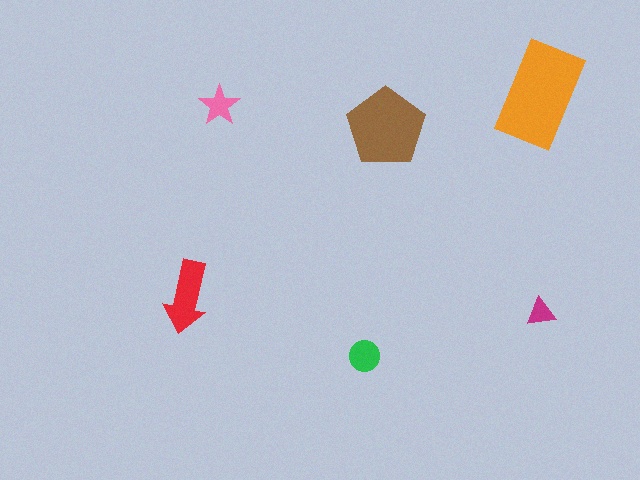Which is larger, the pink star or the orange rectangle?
The orange rectangle.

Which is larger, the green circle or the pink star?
The green circle.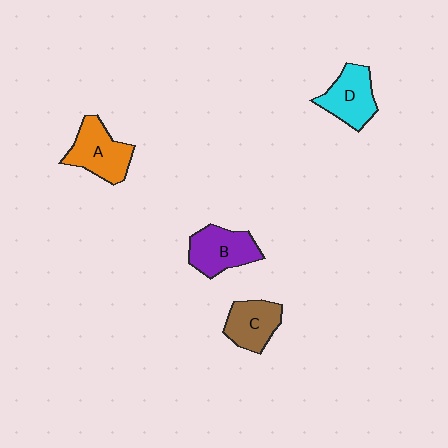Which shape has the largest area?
Shape A (orange).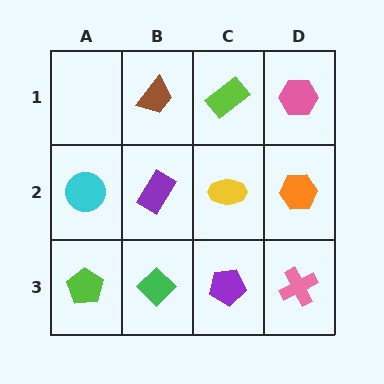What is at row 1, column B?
A brown trapezoid.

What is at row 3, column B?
A green diamond.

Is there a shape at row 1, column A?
No, that cell is empty.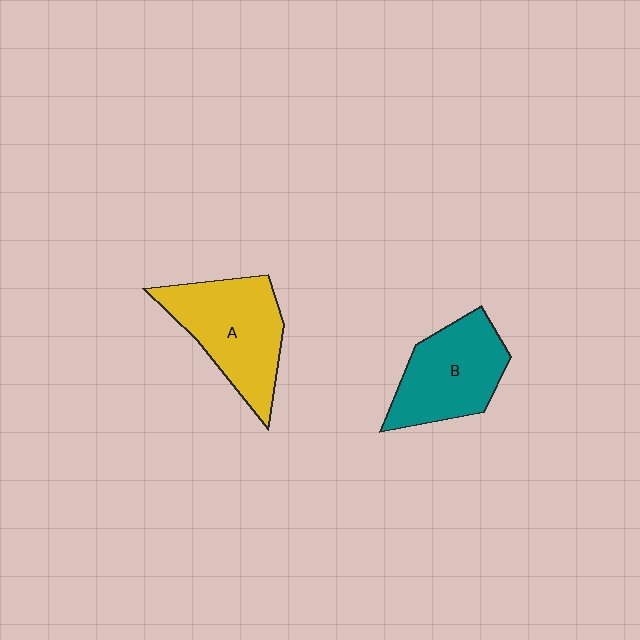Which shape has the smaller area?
Shape B (teal).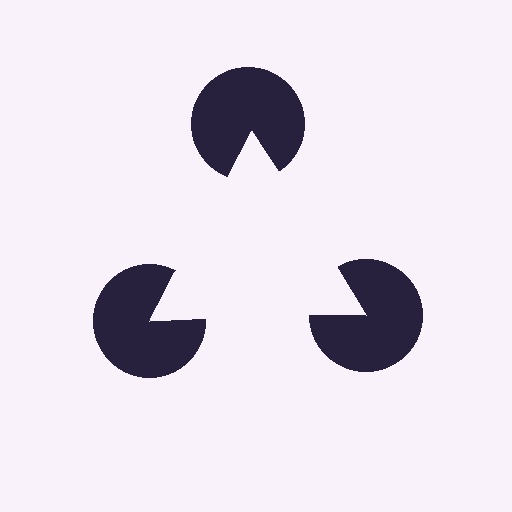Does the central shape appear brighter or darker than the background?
It typically appears slightly brighter than the background, even though no actual brightness change is drawn.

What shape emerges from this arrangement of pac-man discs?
An illusory triangle — its edges are inferred from the aligned wedge cuts in the pac-man discs, not physically drawn.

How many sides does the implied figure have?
3 sides.